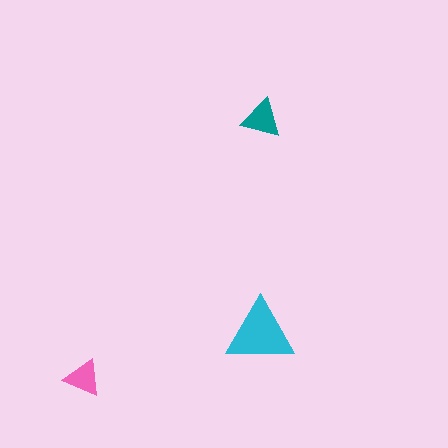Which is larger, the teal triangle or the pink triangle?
The teal one.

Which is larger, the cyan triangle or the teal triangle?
The cyan one.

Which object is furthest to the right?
The teal triangle is rightmost.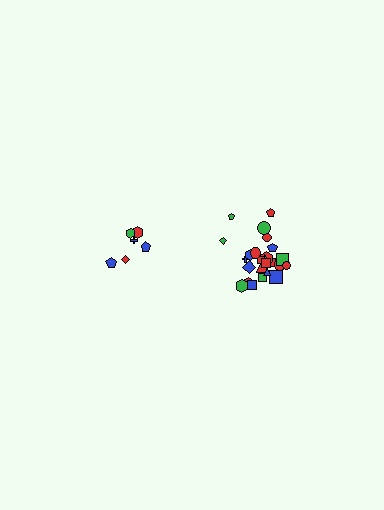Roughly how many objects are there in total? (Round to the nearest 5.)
Roughly 30 objects in total.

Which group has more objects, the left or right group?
The right group.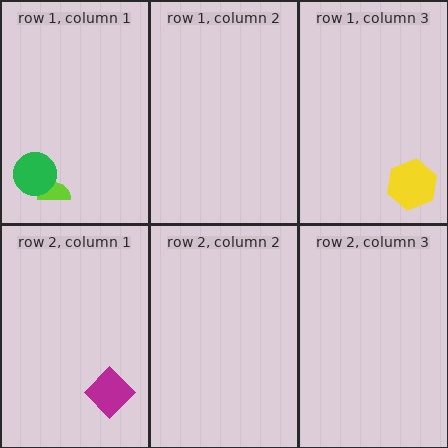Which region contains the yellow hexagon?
The row 1, column 3 region.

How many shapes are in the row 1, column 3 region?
1.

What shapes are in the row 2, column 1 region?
The magenta diamond.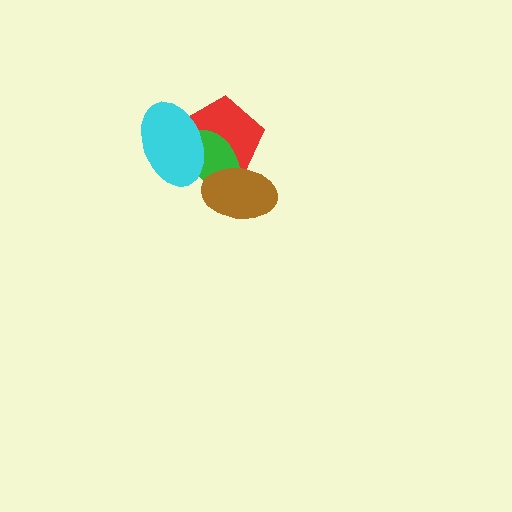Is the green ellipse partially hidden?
Yes, it is partially covered by another shape.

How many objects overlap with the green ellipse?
3 objects overlap with the green ellipse.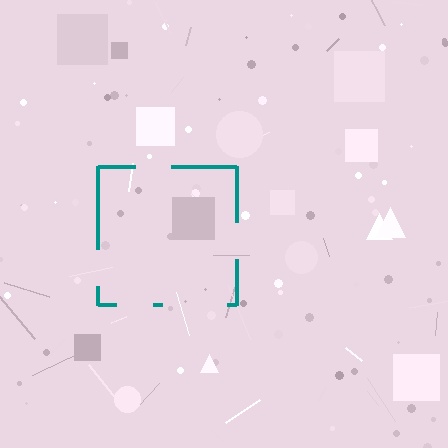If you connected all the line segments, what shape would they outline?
They would outline a square.